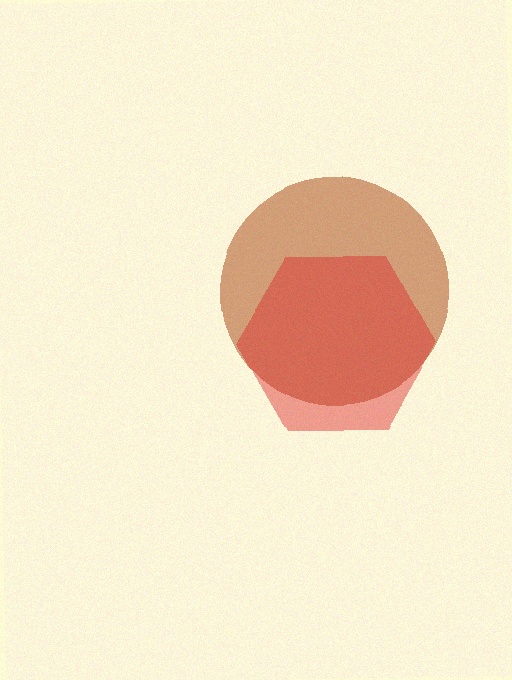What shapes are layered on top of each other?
The layered shapes are: a brown circle, a red hexagon.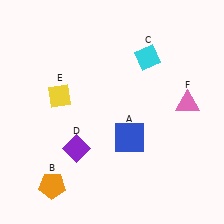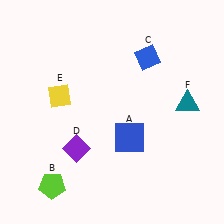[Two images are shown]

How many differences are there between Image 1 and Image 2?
There are 3 differences between the two images.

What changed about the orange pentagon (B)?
In Image 1, B is orange. In Image 2, it changed to lime.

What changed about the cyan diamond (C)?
In Image 1, C is cyan. In Image 2, it changed to blue.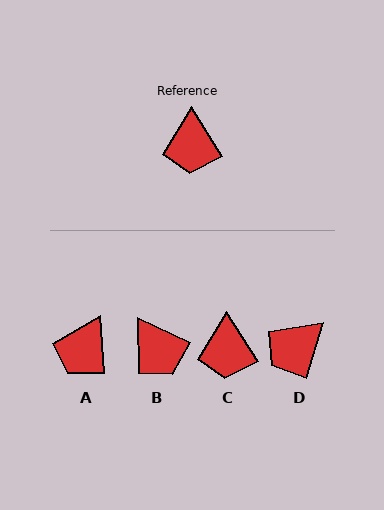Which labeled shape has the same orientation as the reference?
C.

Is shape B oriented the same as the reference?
No, it is off by about 32 degrees.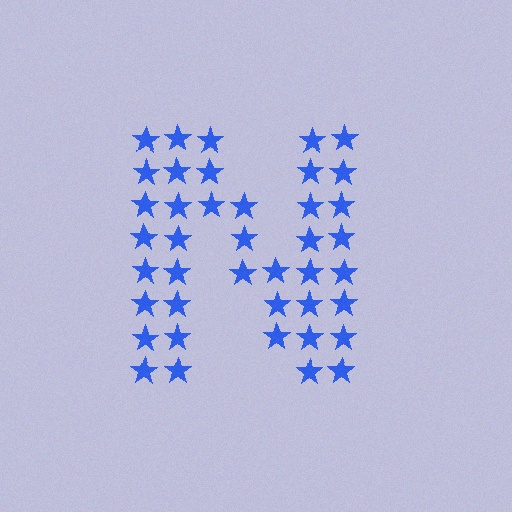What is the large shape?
The large shape is the letter N.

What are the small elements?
The small elements are stars.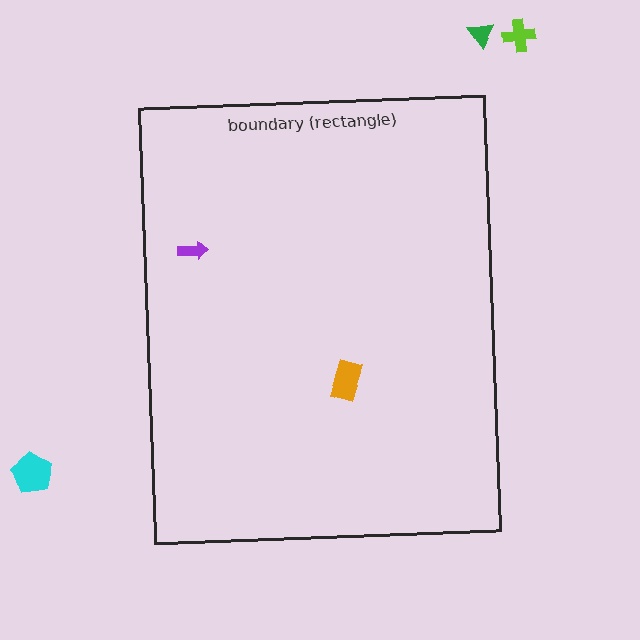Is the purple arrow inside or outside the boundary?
Inside.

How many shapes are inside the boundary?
2 inside, 3 outside.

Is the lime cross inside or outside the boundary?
Outside.